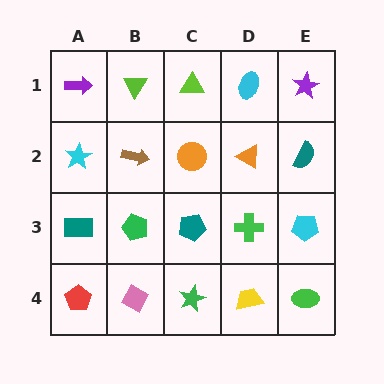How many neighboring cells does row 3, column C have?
4.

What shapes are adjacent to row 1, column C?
An orange circle (row 2, column C), a lime triangle (row 1, column B), a cyan ellipse (row 1, column D).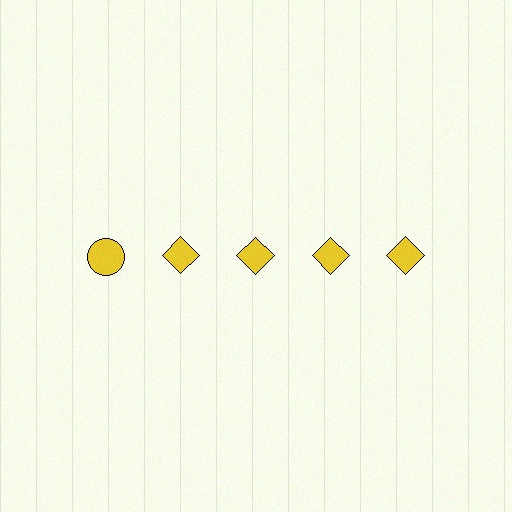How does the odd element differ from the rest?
It has a different shape: circle instead of diamond.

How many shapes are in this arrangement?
There are 5 shapes arranged in a grid pattern.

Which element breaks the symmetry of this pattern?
The yellow circle in the top row, leftmost column breaks the symmetry. All other shapes are yellow diamonds.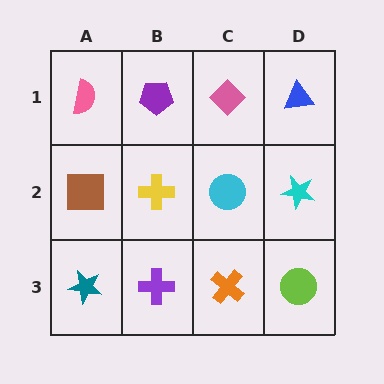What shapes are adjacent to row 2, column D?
A blue triangle (row 1, column D), a lime circle (row 3, column D), a cyan circle (row 2, column C).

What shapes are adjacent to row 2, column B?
A purple pentagon (row 1, column B), a purple cross (row 3, column B), a brown square (row 2, column A), a cyan circle (row 2, column C).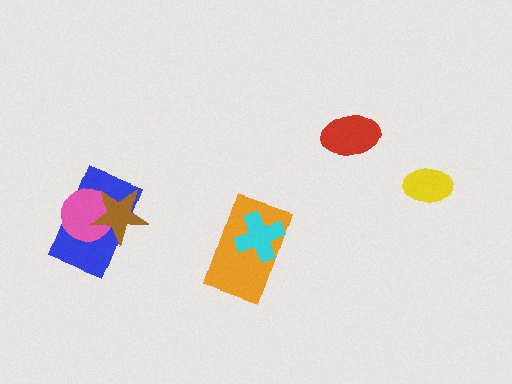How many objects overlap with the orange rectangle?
1 object overlaps with the orange rectangle.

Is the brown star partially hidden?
No, no other shape covers it.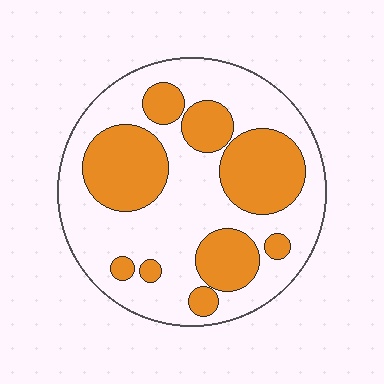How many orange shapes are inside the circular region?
9.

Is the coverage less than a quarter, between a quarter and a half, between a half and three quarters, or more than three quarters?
Between a quarter and a half.